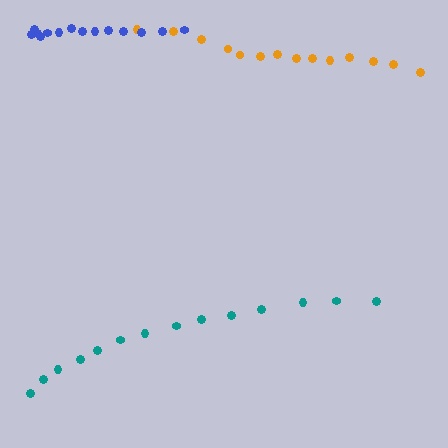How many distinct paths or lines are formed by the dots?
There are 3 distinct paths.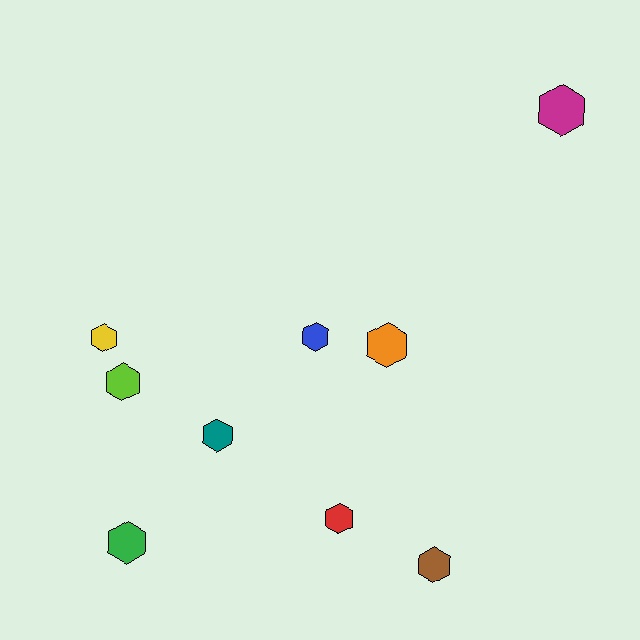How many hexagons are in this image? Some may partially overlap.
There are 9 hexagons.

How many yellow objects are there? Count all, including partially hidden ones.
There is 1 yellow object.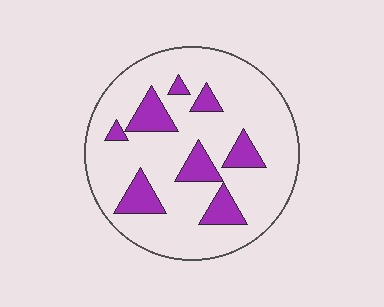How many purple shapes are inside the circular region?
8.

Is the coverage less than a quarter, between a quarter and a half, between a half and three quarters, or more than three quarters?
Less than a quarter.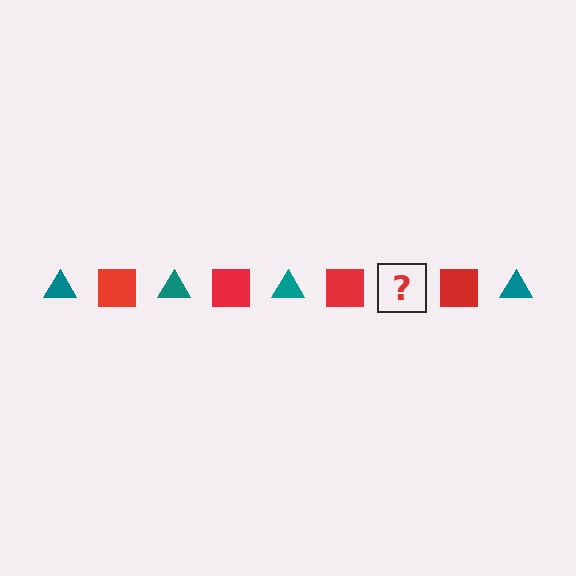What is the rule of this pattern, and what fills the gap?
The rule is that the pattern alternates between teal triangle and red square. The gap should be filled with a teal triangle.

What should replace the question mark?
The question mark should be replaced with a teal triangle.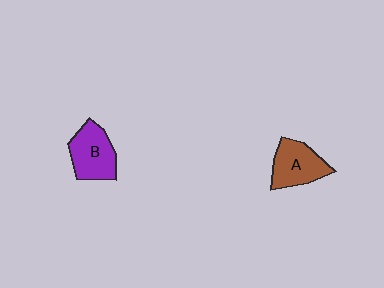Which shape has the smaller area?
Shape A (brown).